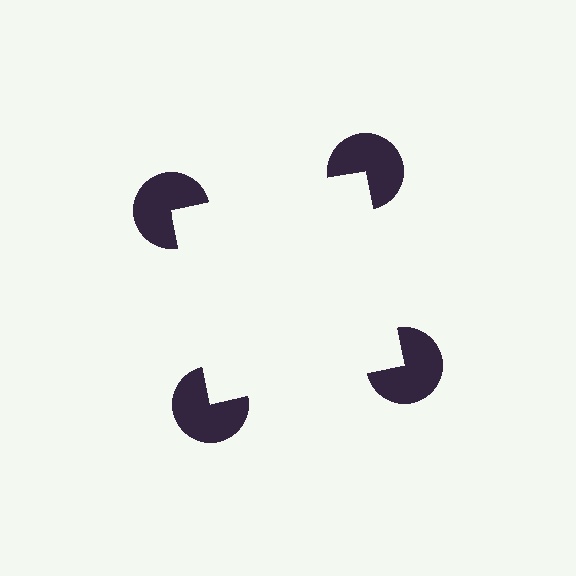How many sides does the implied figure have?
4 sides.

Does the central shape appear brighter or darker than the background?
It typically appears slightly brighter than the background, even though no actual brightness change is drawn.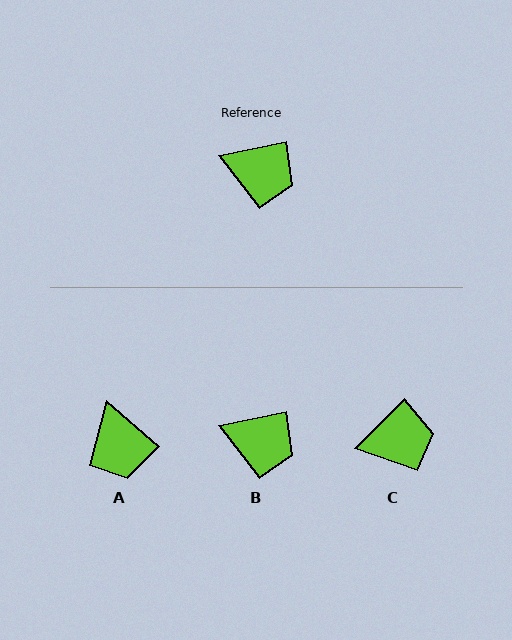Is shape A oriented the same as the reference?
No, it is off by about 52 degrees.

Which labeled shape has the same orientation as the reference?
B.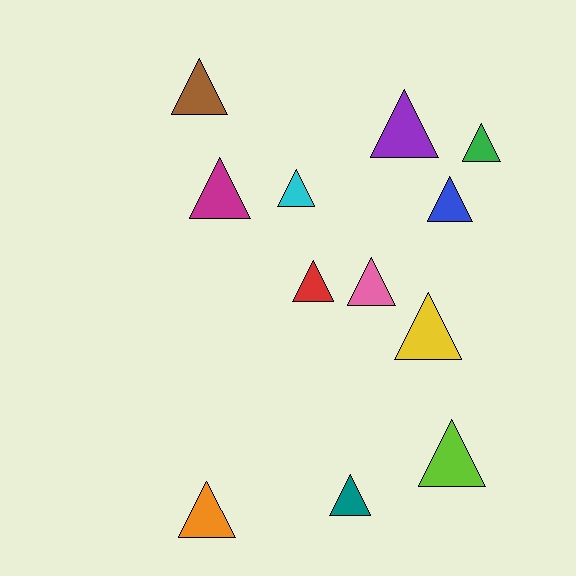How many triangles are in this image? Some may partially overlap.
There are 12 triangles.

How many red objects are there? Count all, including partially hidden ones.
There is 1 red object.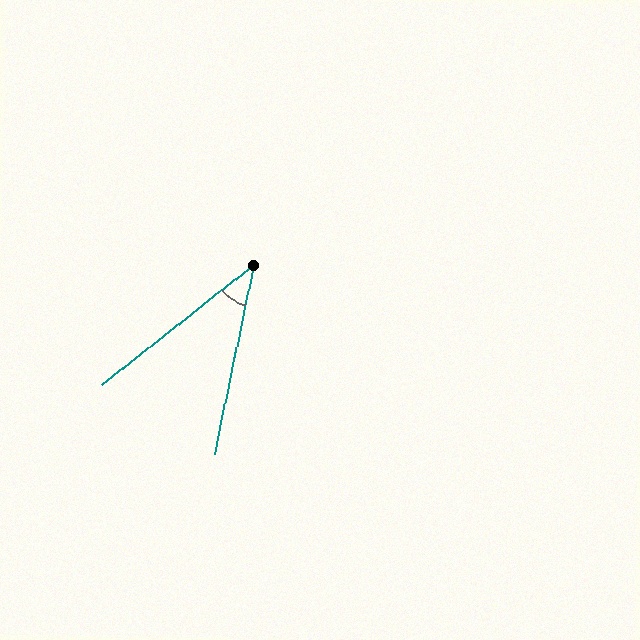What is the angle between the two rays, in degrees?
Approximately 40 degrees.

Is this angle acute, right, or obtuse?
It is acute.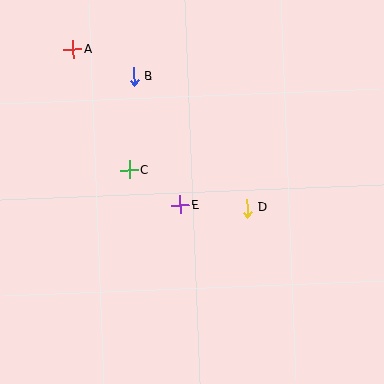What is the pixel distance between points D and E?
The distance between D and E is 67 pixels.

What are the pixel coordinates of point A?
Point A is at (73, 49).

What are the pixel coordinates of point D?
Point D is at (247, 208).